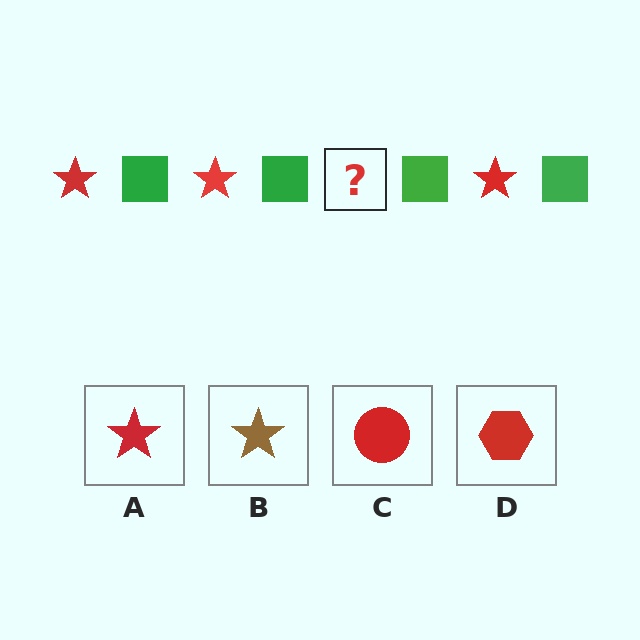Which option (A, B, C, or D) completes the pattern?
A.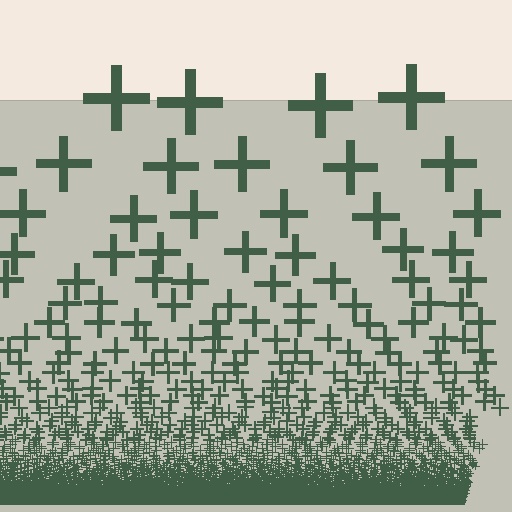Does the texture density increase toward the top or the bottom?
Density increases toward the bottom.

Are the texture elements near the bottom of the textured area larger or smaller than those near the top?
Smaller. The gradient is inverted — elements near the bottom are smaller and denser.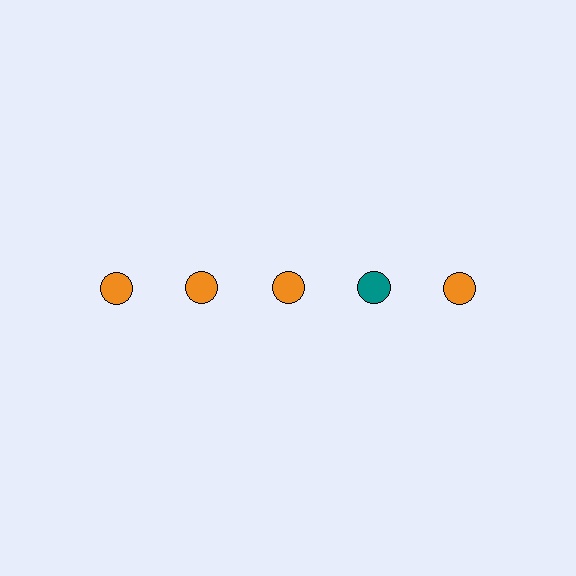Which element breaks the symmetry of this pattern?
The teal circle in the top row, second from right column breaks the symmetry. All other shapes are orange circles.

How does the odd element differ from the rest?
It has a different color: teal instead of orange.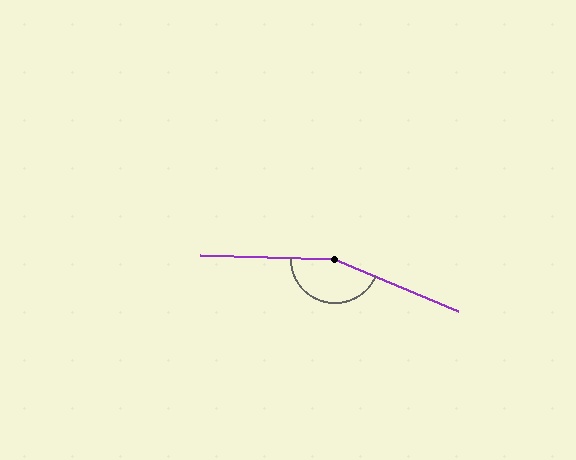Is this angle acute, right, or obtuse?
It is obtuse.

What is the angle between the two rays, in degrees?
Approximately 159 degrees.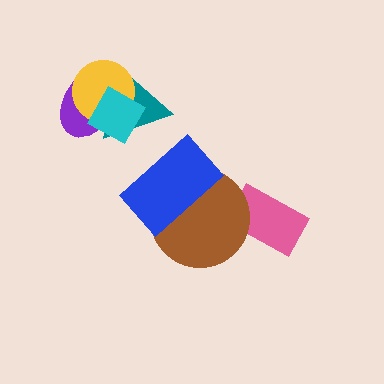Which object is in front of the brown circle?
The blue rectangle is in front of the brown circle.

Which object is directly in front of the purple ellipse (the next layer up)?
The yellow circle is directly in front of the purple ellipse.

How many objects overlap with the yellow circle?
3 objects overlap with the yellow circle.